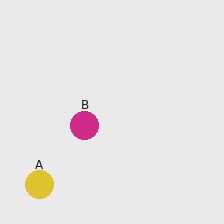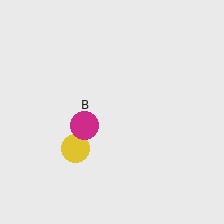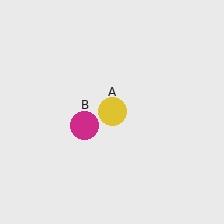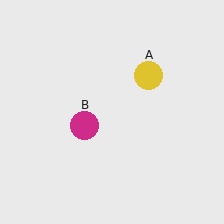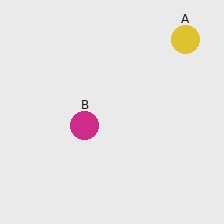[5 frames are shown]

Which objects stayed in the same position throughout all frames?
Magenta circle (object B) remained stationary.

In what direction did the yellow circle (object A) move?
The yellow circle (object A) moved up and to the right.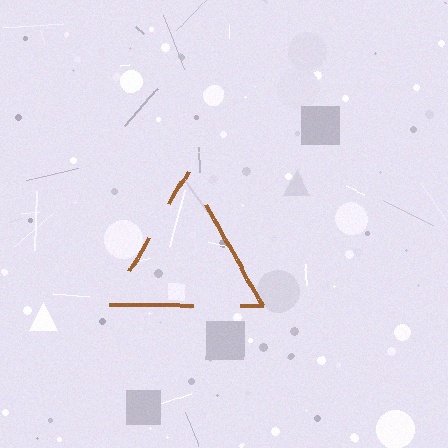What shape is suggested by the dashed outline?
The dashed outline suggests a triangle.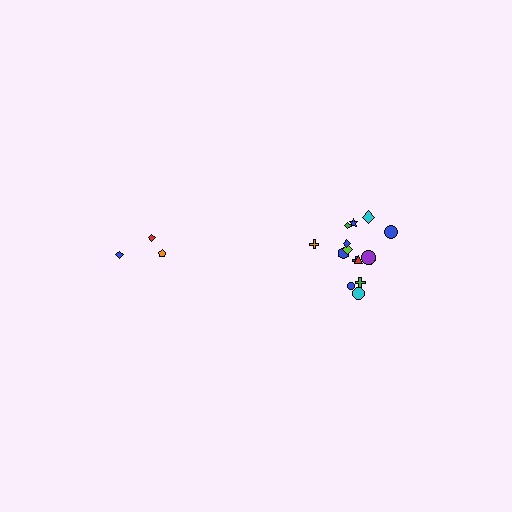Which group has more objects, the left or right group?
The right group.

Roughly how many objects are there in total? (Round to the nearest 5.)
Roughly 20 objects in total.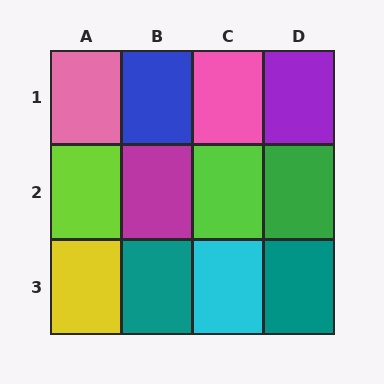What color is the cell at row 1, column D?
Purple.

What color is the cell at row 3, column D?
Teal.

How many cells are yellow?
1 cell is yellow.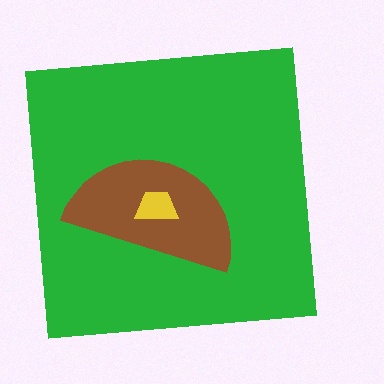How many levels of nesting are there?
3.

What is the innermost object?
The yellow trapezoid.